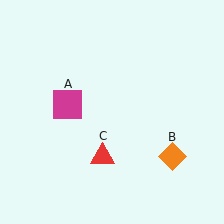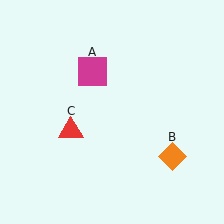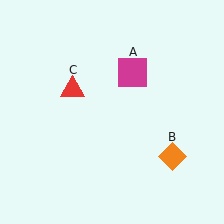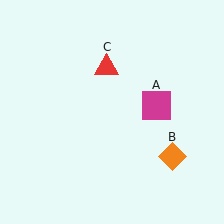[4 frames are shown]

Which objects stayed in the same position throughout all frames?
Orange diamond (object B) remained stationary.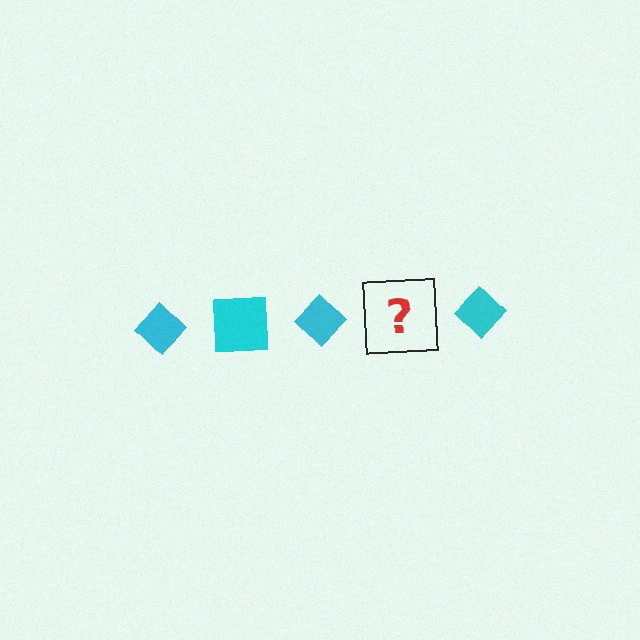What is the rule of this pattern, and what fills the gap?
The rule is that the pattern cycles through diamond, square shapes in cyan. The gap should be filled with a cyan square.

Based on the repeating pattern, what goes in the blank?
The blank should be a cyan square.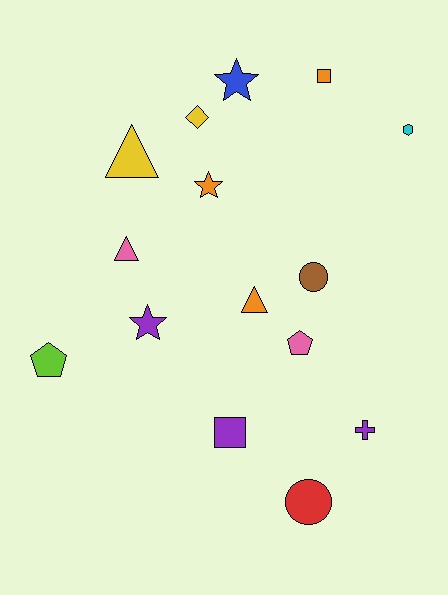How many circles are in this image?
There are 2 circles.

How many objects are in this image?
There are 15 objects.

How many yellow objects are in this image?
There are 2 yellow objects.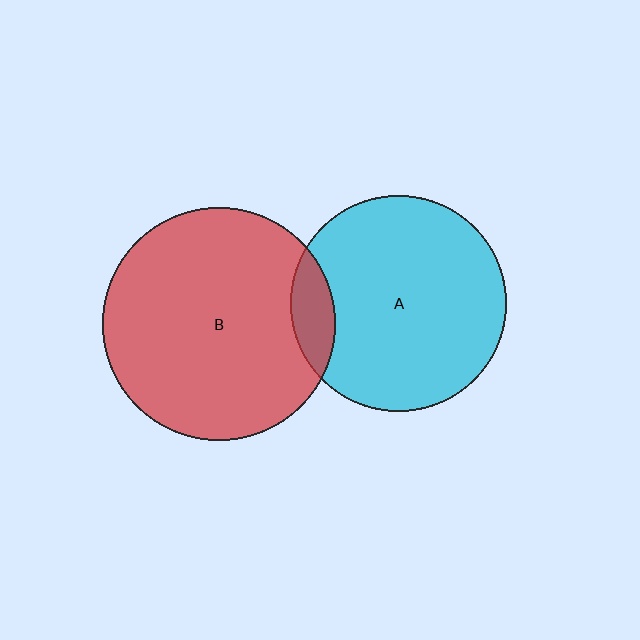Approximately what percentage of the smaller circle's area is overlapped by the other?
Approximately 10%.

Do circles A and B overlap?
Yes.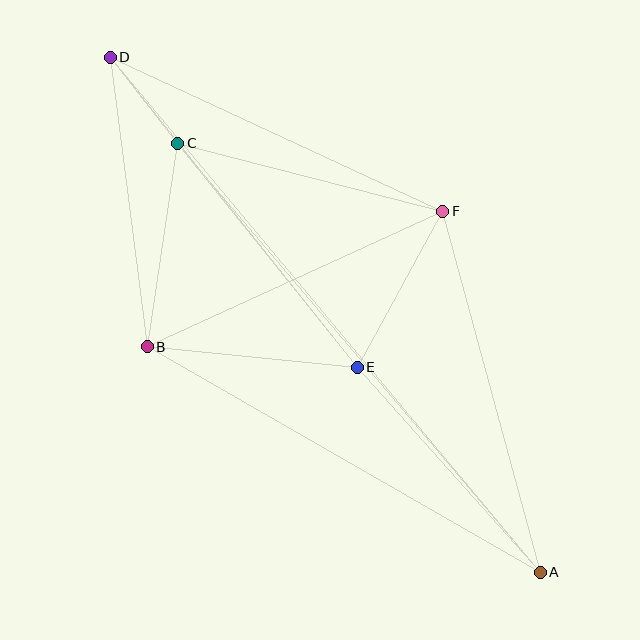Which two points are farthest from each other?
Points A and D are farthest from each other.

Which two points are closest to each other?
Points C and D are closest to each other.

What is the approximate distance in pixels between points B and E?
The distance between B and E is approximately 211 pixels.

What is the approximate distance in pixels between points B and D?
The distance between B and D is approximately 291 pixels.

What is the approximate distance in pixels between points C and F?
The distance between C and F is approximately 273 pixels.